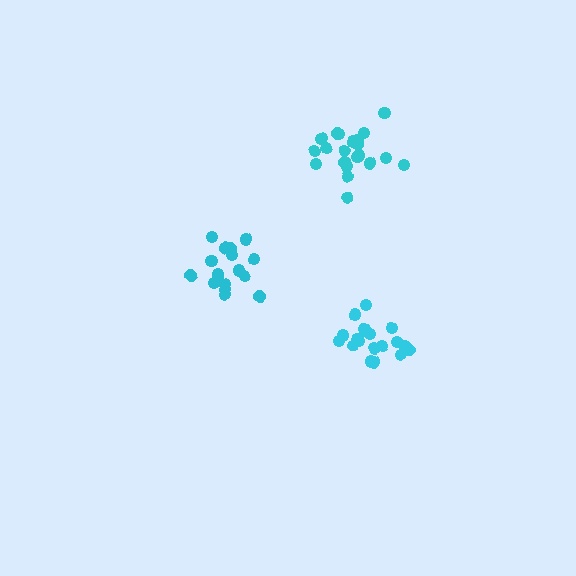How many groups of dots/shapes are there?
There are 3 groups.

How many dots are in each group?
Group 1: 21 dots, Group 2: 16 dots, Group 3: 19 dots (56 total).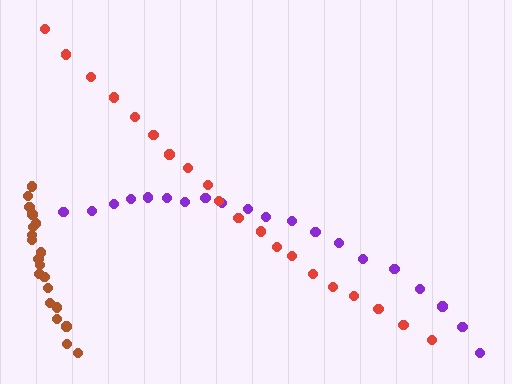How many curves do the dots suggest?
There are 3 distinct paths.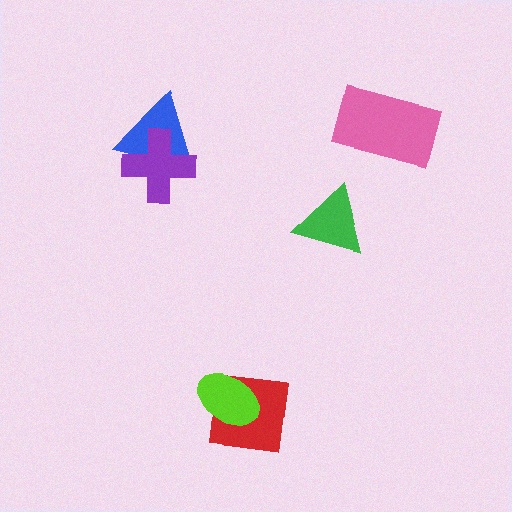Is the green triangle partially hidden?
No, no other shape covers it.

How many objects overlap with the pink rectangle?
0 objects overlap with the pink rectangle.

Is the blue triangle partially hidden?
Yes, it is partially covered by another shape.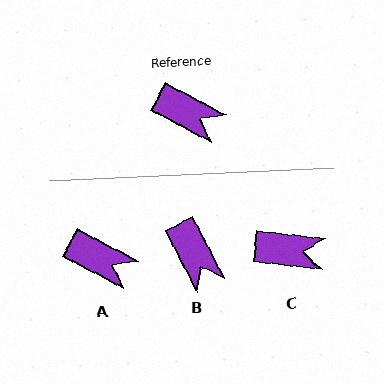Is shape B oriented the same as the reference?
No, it is off by about 35 degrees.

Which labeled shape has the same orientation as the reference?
A.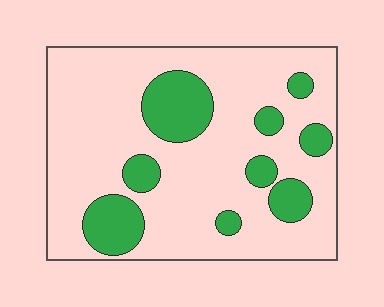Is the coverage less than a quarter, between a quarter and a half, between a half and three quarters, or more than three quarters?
Less than a quarter.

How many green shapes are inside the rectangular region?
9.